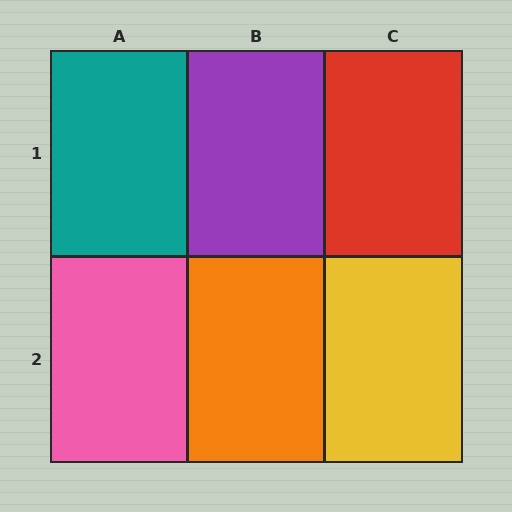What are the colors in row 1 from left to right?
Teal, purple, red.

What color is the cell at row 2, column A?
Pink.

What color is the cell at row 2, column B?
Orange.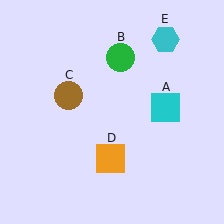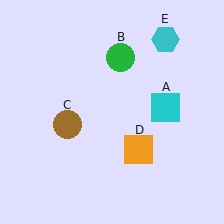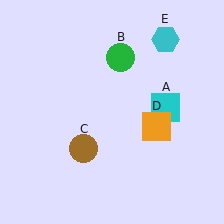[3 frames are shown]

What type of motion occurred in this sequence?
The brown circle (object C), orange square (object D) rotated counterclockwise around the center of the scene.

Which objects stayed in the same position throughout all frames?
Cyan square (object A) and green circle (object B) and cyan hexagon (object E) remained stationary.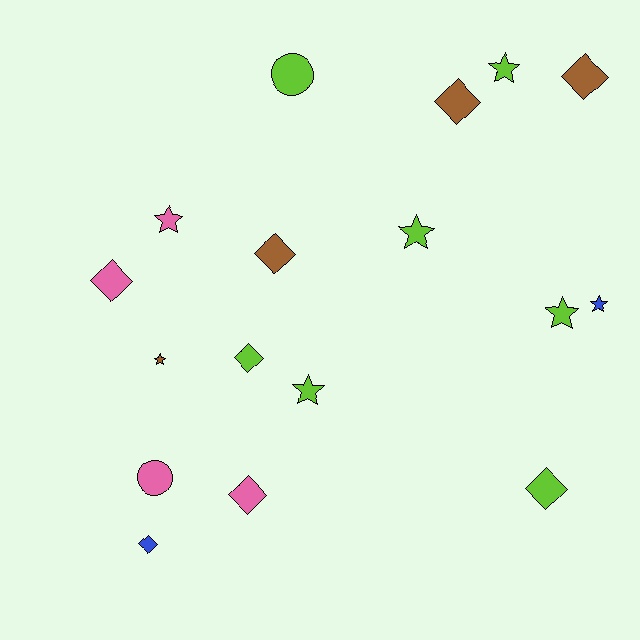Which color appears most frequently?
Lime, with 7 objects.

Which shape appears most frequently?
Diamond, with 8 objects.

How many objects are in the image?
There are 17 objects.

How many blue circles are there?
There are no blue circles.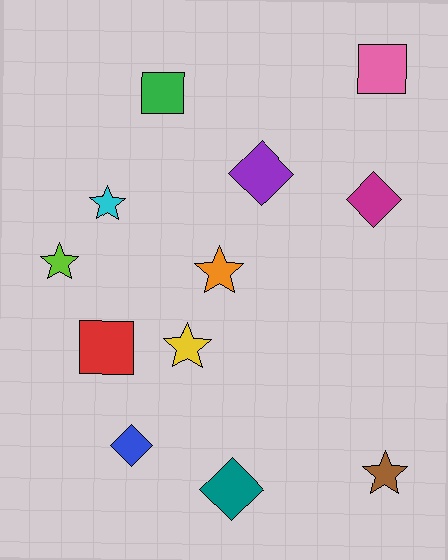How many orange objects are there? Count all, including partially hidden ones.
There is 1 orange object.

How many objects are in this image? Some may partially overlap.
There are 12 objects.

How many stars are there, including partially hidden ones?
There are 5 stars.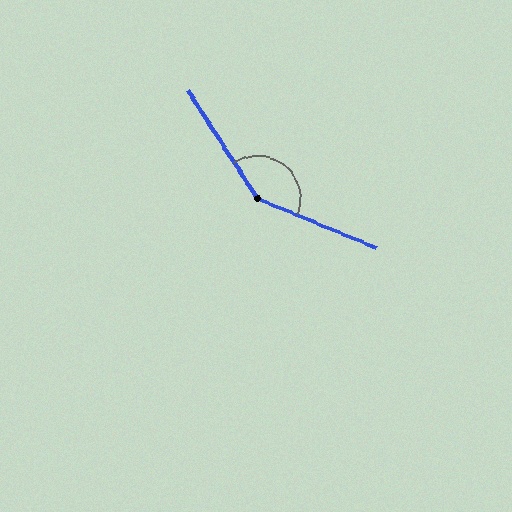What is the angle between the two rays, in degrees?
Approximately 145 degrees.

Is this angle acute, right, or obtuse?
It is obtuse.